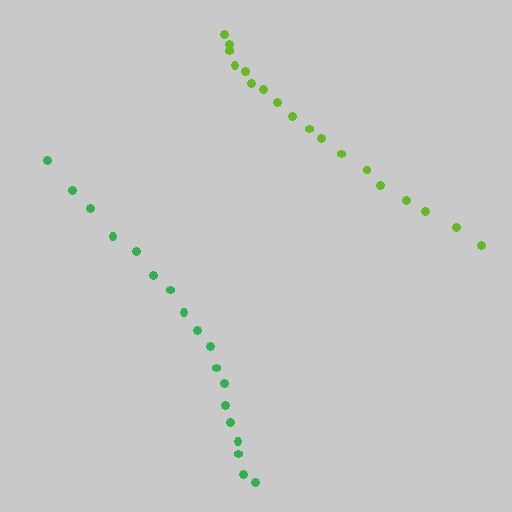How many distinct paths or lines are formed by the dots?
There are 2 distinct paths.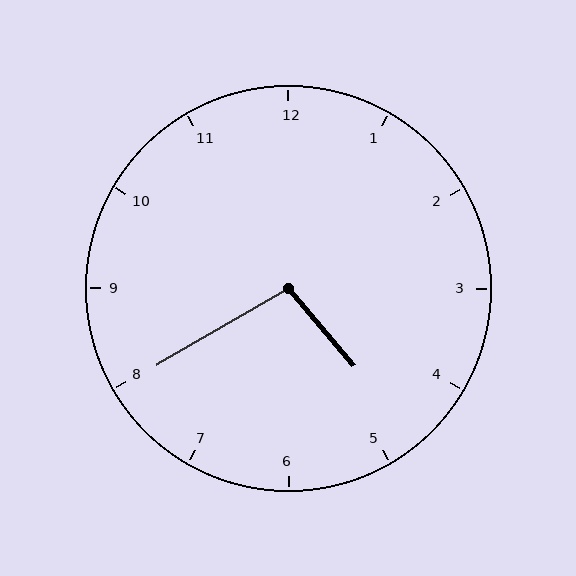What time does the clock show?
4:40.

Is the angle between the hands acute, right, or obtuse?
It is obtuse.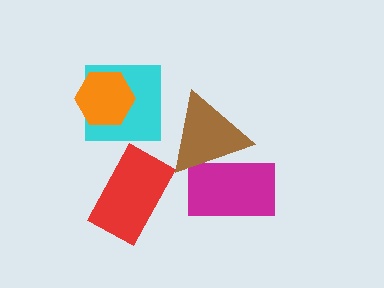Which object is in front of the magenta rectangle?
The brown triangle is in front of the magenta rectangle.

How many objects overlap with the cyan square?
1 object overlaps with the cyan square.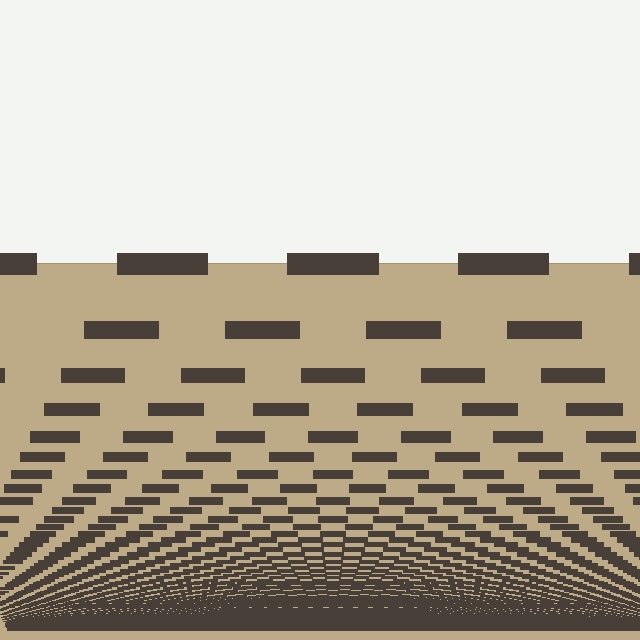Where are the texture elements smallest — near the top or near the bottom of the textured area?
Near the bottom.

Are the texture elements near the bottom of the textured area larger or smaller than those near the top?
Smaller. The gradient is inverted — elements near the bottom are smaller and denser.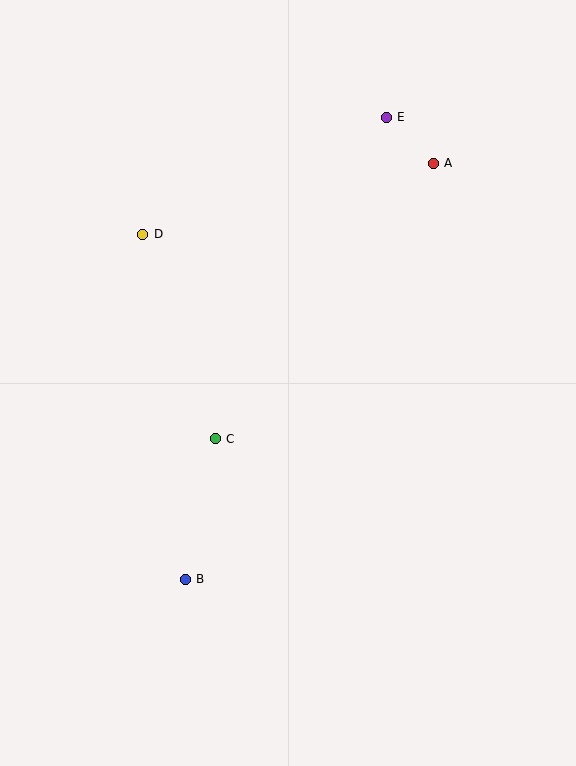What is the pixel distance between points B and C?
The distance between B and C is 143 pixels.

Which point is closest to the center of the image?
Point C at (215, 439) is closest to the center.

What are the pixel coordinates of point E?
Point E is at (386, 117).